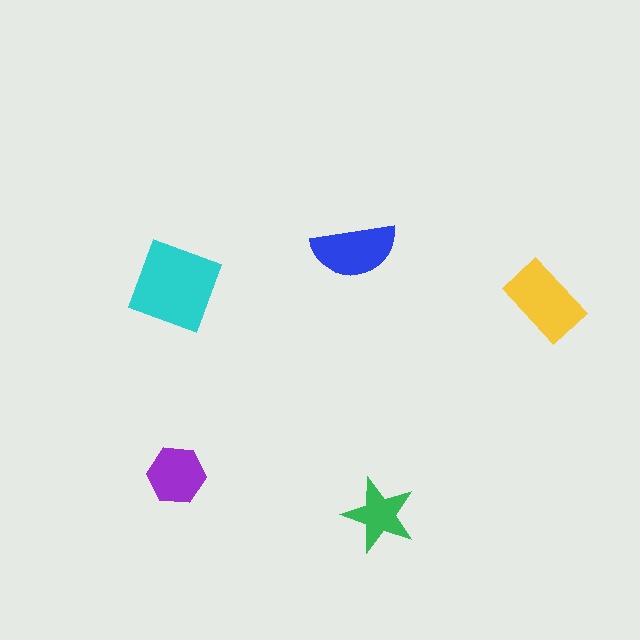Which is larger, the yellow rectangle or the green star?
The yellow rectangle.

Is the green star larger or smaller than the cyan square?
Smaller.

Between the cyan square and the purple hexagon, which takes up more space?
The cyan square.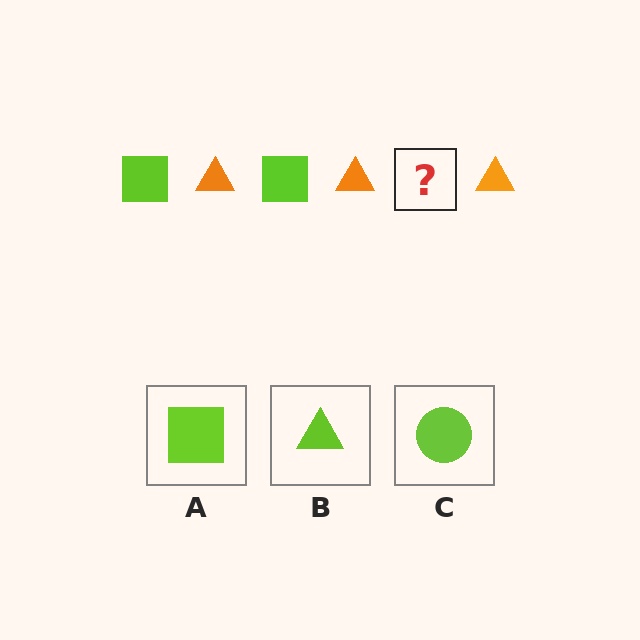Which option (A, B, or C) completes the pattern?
A.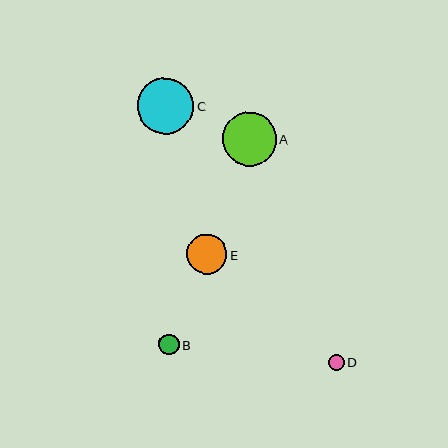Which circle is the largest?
Circle C is the largest with a size of approximately 56 pixels.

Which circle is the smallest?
Circle D is the smallest with a size of approximately 16 pixels.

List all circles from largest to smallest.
From largest to smallest: C, A, E, B, D.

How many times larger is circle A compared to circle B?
Circle A is approximately 2.6 times the size of circle B.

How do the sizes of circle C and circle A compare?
Circle C and circle A are approximately the same size.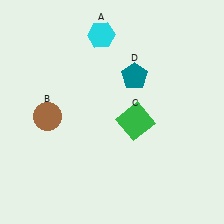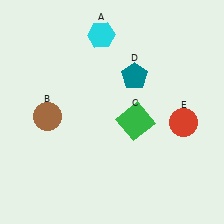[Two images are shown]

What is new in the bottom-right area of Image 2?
A red circle (E) was added in the bottom-right area of Image 2.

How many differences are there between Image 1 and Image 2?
There is 1 difference between the two images.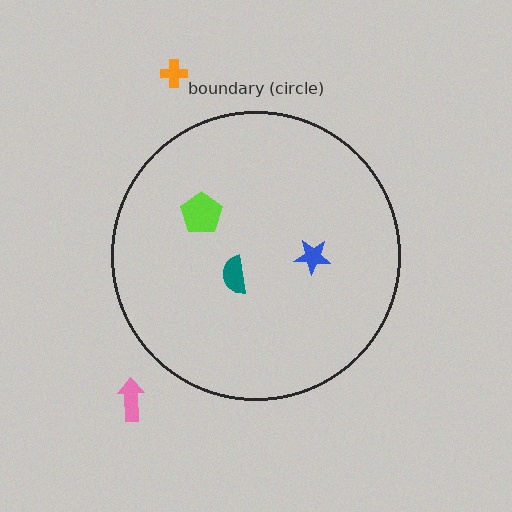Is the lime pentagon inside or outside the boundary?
Inside.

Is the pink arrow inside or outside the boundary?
Outside.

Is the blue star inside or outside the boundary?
Inside.